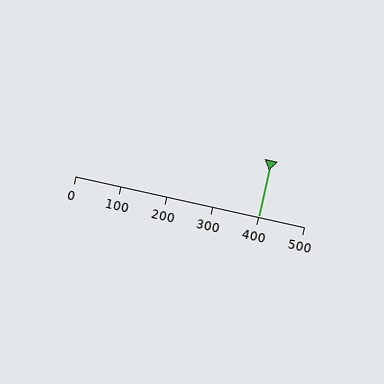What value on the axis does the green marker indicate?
The marker indicates approximately 400.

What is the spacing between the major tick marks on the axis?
The major ticks are spaced 100 apart.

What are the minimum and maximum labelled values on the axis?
The axis runs from 0 to 500.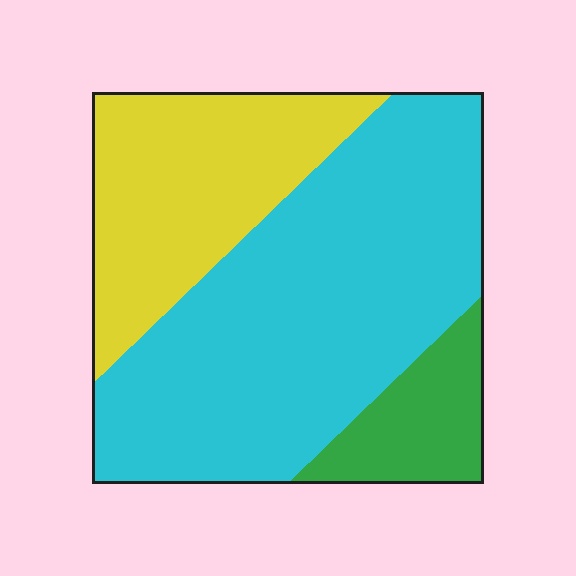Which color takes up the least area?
Green, at roughly 10%.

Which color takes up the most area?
Cyan, at roughly 60%.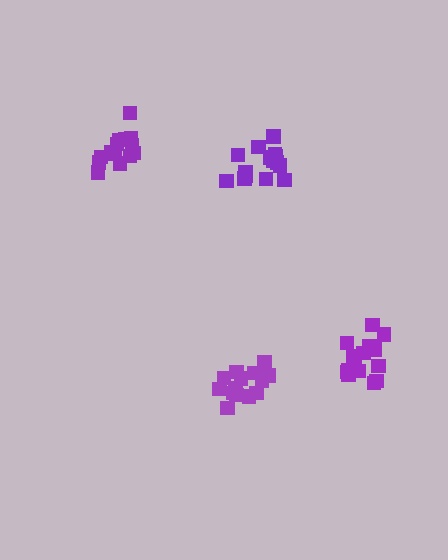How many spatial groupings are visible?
There are 4 spatial groupings.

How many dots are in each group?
Group 1: 15 dots, Group 2: 14 dots, Group 3: 16 dots, Group 4: 15 dots (60 total).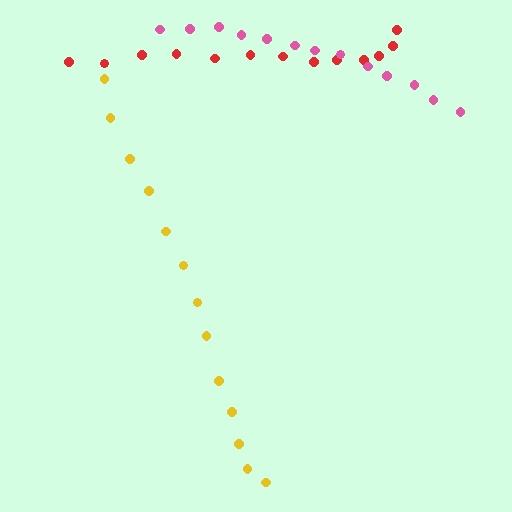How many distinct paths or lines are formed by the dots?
There are 3 distinct paths.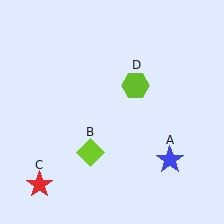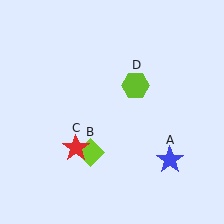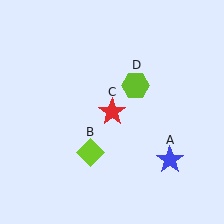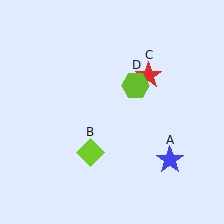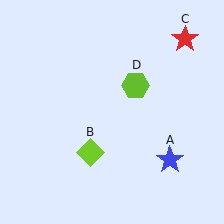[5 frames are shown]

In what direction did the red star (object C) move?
The red star (object C) moved up and to the right.